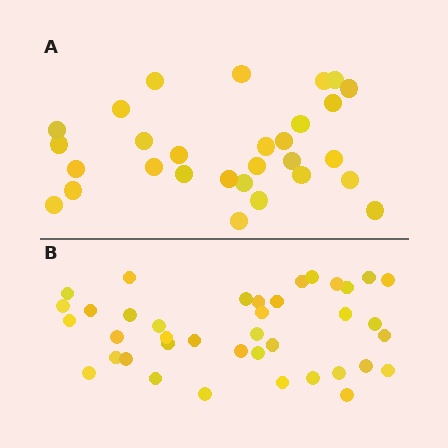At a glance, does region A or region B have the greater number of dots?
Region B (the bottom region) has more dots.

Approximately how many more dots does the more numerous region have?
Region B has roughly 10 or so more dots than region A.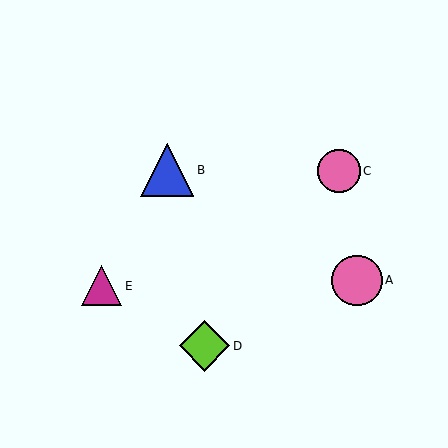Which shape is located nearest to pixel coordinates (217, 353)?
The lime diamond (labeled D) at (205, 346) is nearest to that location.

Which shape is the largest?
The blue triangle (labeled B) is the largest.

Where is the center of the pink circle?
The center of the pink circle is at (357, 280).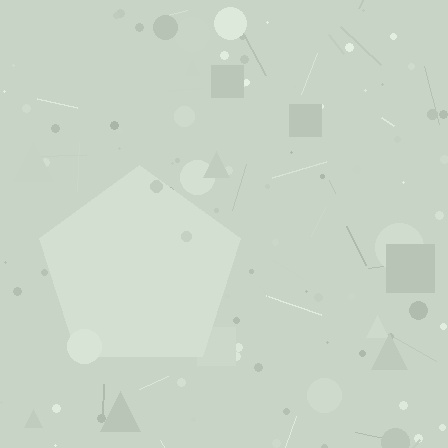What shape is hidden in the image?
A pentagon is hidden in the image.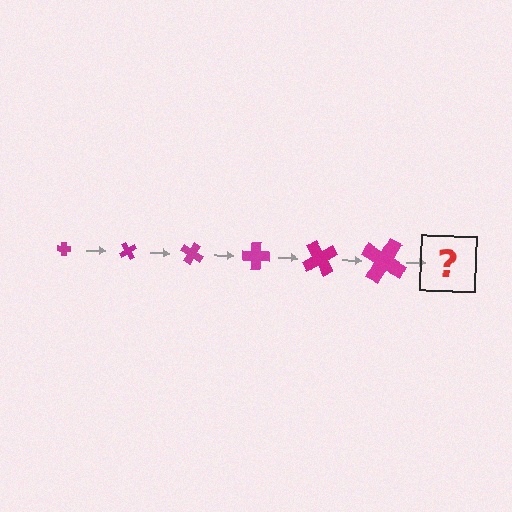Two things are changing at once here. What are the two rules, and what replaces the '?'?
The two rules are that the cross grows larger each step and it rotates 60 degrees each step. The '?' should be a cross, larger than the previous one and rotated 360 degrees from the start.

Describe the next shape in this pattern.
It should be a cross, larger than the previous one and rotated 360 degrees from the start.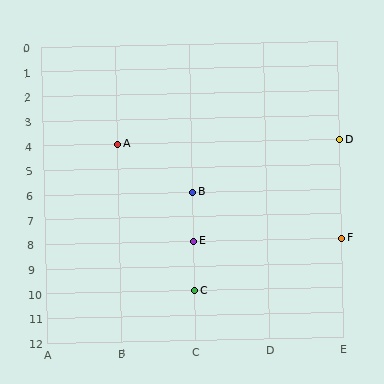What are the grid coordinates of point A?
Point A is at grid coordinates (B, 4).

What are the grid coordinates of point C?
Point C is at grid coordinates (C, 10).